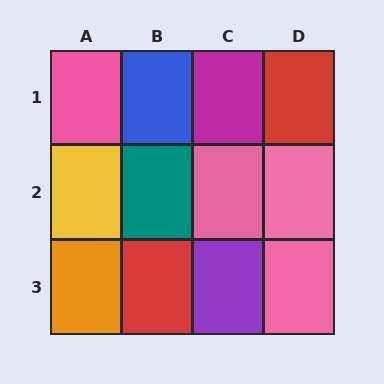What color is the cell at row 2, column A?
Yellow.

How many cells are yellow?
1 cell is yellow.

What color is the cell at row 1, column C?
Magenta.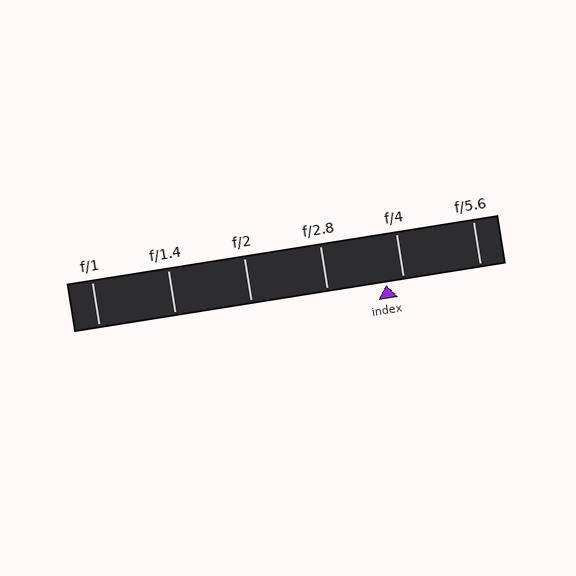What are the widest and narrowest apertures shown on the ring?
The widest aperture shown is f/1 and the narrowest is f/5.6.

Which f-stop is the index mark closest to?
The index mark is closest to f/4.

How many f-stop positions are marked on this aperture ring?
There are 6 f-stop positions marked.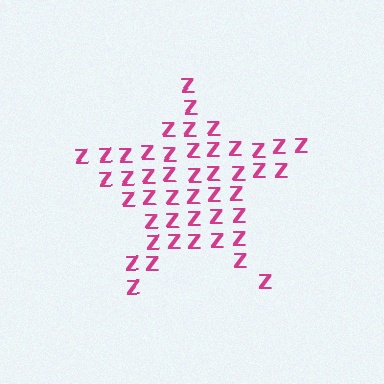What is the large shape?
The large shape is a star.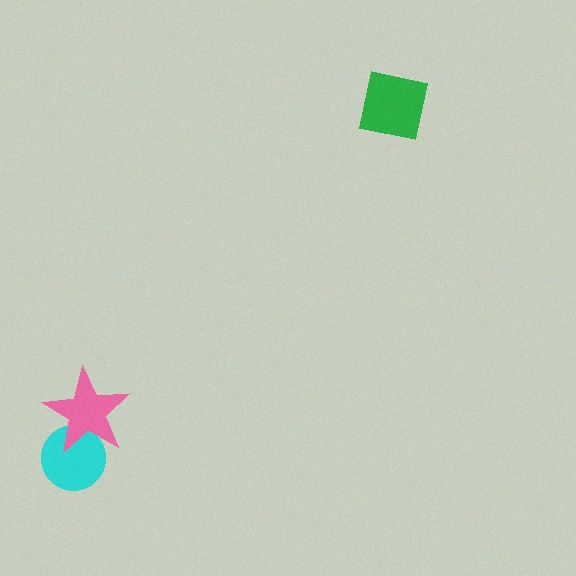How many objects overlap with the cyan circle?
1 object overlaps with the cyan circle.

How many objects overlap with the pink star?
1 object overlaps with the pink star.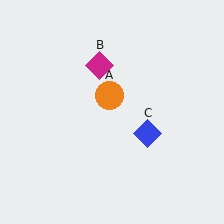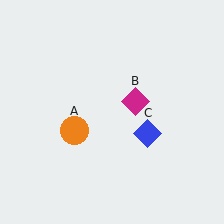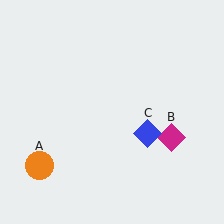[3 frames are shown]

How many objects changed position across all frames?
2 objects changed position: orange circle (object A), magenta diamond (object B).